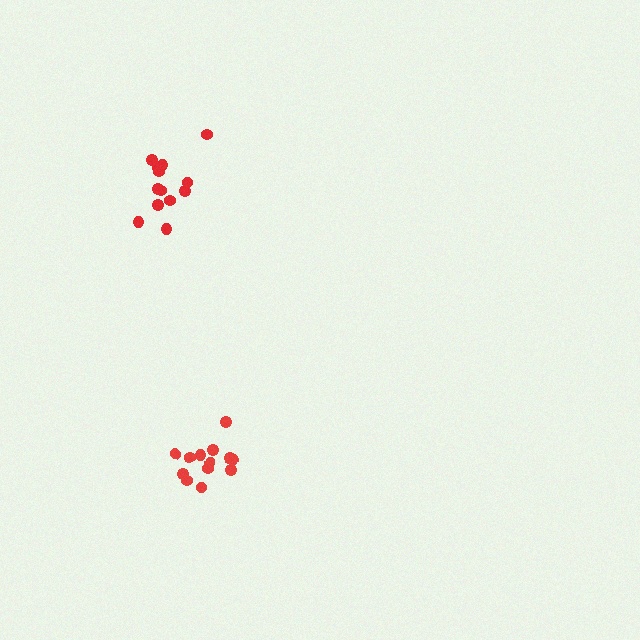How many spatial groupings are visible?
There are 2 spatial groupings.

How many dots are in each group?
Group 1: 13 dots, Group 2: 13 dots (26 total).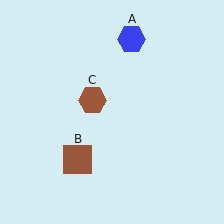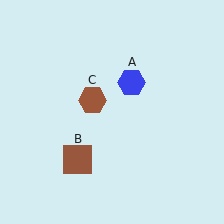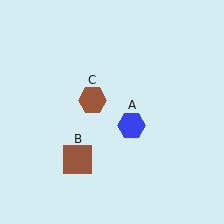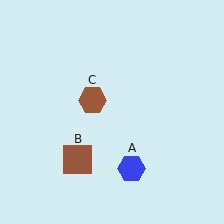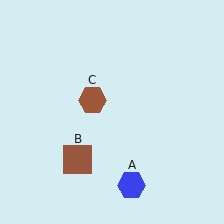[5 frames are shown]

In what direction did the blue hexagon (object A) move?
The blue hexagon (object A) moved down.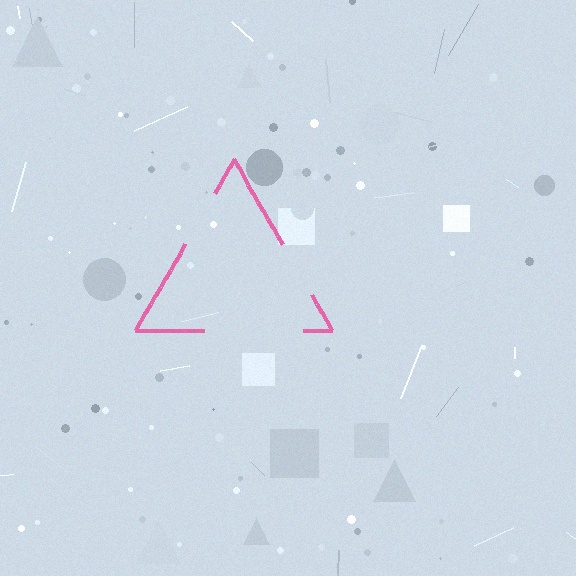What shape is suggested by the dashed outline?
The dashed outline suggests a triangle.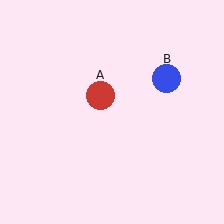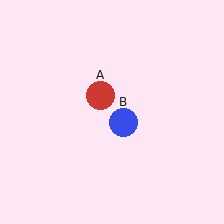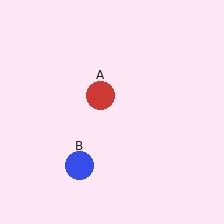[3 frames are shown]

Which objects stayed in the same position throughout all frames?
Red circle (object A) remained stationary.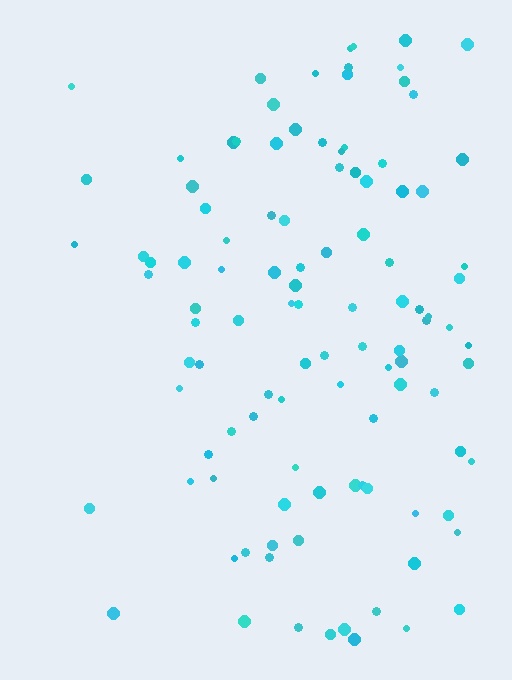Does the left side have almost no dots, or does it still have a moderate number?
Still a moderate number, just noticeably fewer than the right.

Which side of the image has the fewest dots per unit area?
The left.